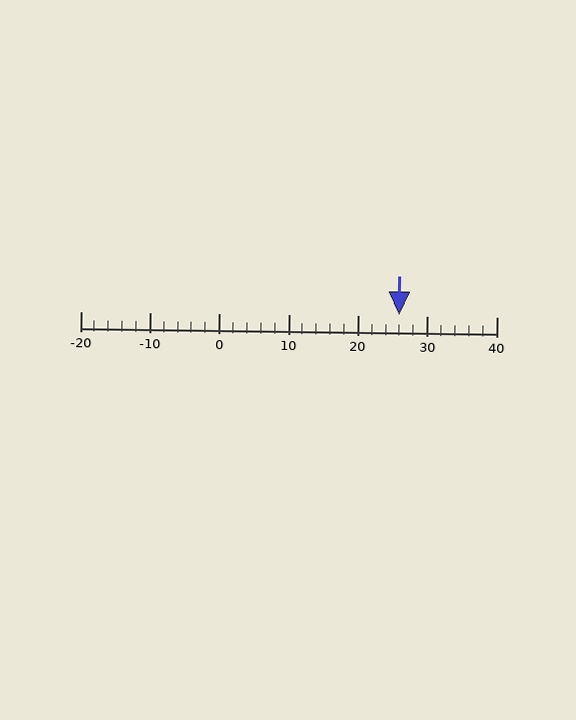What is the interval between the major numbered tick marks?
The major tick marks are spaced 10 units apart.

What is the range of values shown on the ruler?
The ruler shows values from -20 to 40.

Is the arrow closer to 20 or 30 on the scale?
The arrow is closer to 30.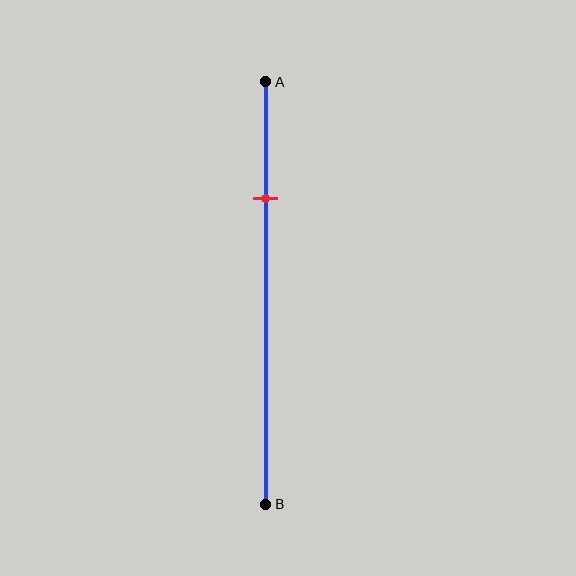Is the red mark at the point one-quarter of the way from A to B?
Yes, the mark is approximately at the one-quarter point.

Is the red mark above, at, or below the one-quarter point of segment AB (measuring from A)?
The red mark is approximately at the one-quarter point of segment AB.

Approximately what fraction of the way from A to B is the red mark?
The red mark is approximately 30% of the way from A to B.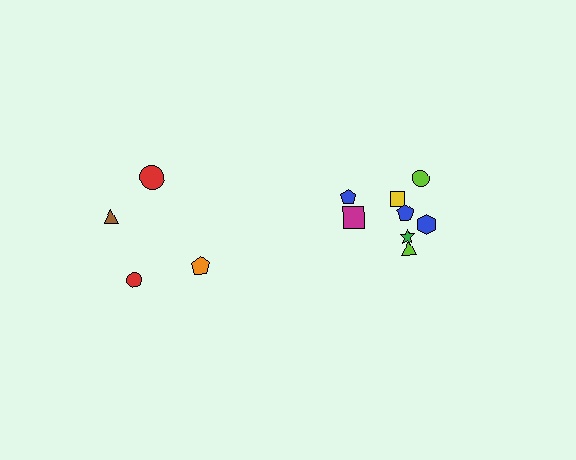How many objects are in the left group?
There are 4 objects.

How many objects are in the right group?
There are 8 objects.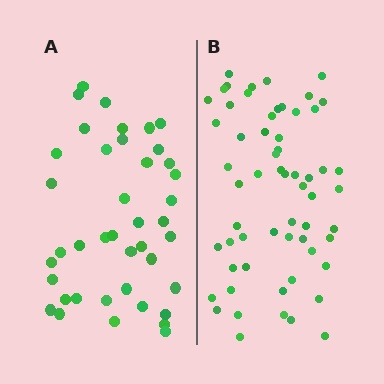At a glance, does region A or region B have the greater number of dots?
Region B (the right region) has more dots.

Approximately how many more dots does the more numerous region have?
Region B has approximately 20 more dots than region A.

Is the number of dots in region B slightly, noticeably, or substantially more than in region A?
Region B has substantially more. The ratio is roughly 1.5 to 1.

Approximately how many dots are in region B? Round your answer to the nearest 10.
About 60 dots.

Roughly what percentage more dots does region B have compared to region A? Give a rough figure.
About 45% more.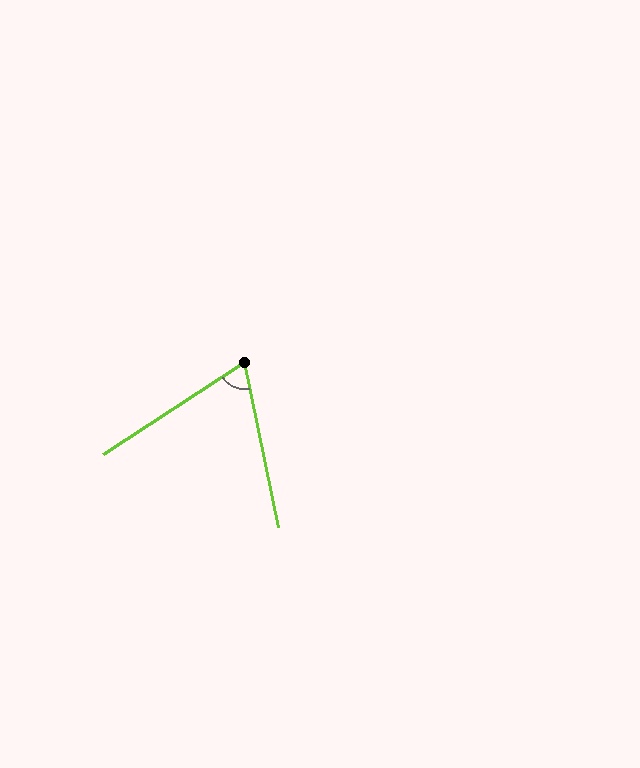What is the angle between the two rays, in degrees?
Approximately 69 degrees.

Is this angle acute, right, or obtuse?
It is acute.